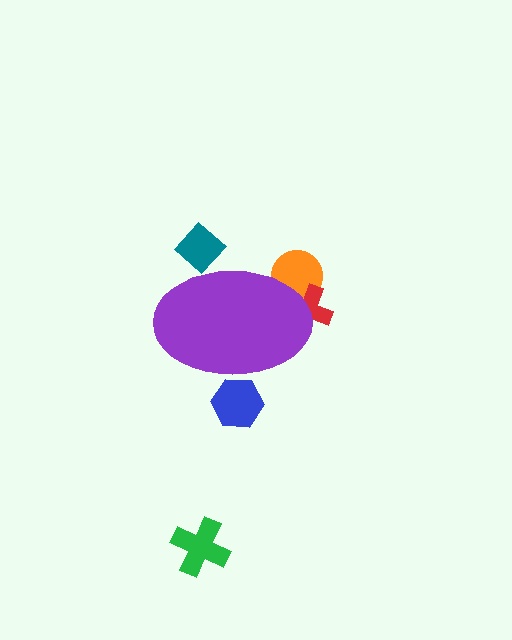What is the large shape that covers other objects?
A purple ellipse.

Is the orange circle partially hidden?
Yes, the orange circle is partially hidden behind the purple ellipse.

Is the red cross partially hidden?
Yes, the red cross is partially hidden behind the purple ellipse.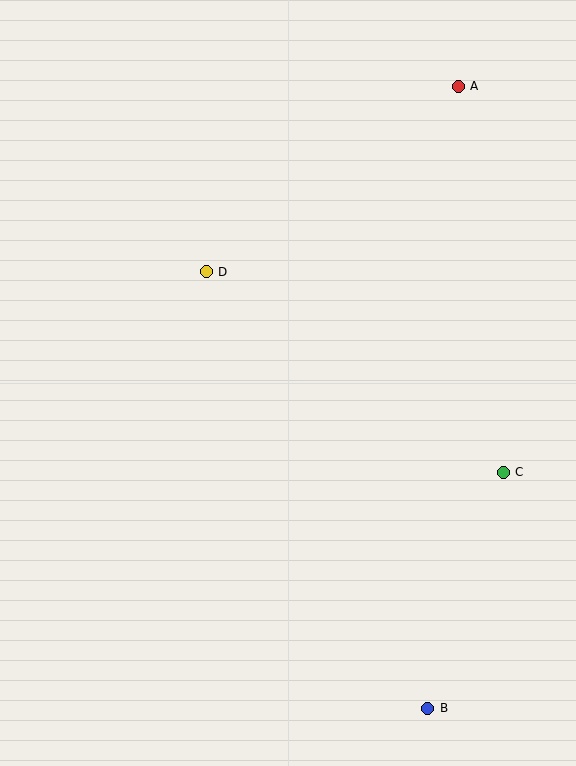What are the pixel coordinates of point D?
Point D is at (206, 272).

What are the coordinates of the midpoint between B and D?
The midpoint between B and D is at (317, 490).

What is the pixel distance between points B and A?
The distance between B and A is 623 pixels.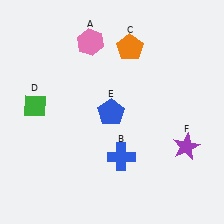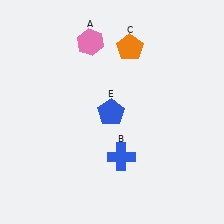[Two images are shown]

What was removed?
The purple star (F), the green diamond (D) were removed in Image 2.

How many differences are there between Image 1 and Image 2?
There are 2 differences between the two images.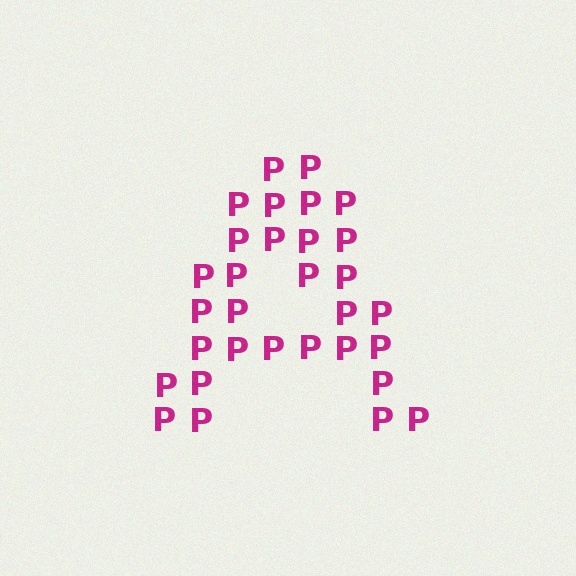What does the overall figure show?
The overall figure shows the letter A.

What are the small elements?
The small elements are letter P's.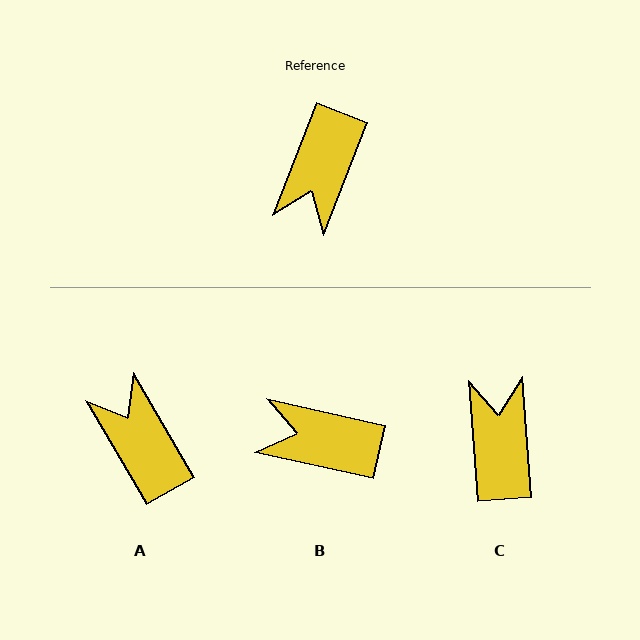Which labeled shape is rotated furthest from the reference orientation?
C, about 154 degrees away.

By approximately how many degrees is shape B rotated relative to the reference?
Approximately 81 degrees clockwise.